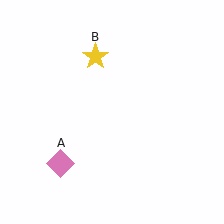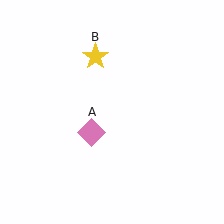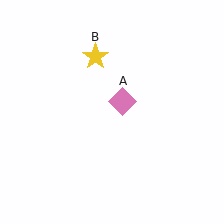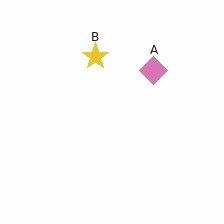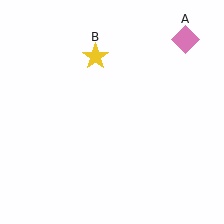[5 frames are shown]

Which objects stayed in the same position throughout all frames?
Yellow star (object B) remained stationary.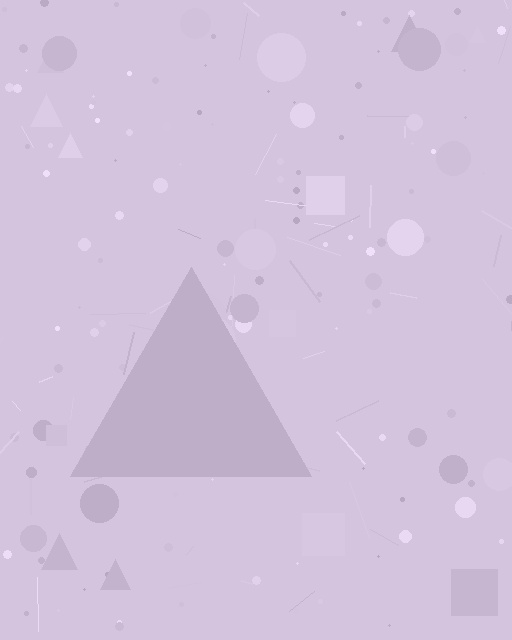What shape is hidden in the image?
A triangle is hidden in the image.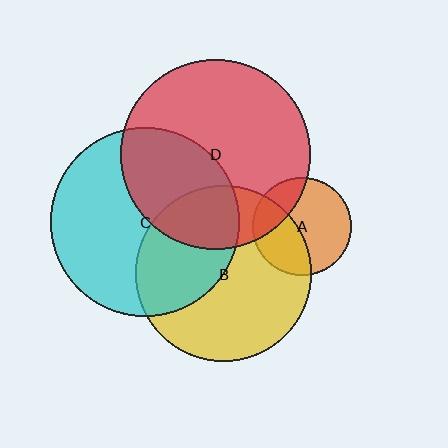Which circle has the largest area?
Circle D (red).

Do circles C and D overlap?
Yes.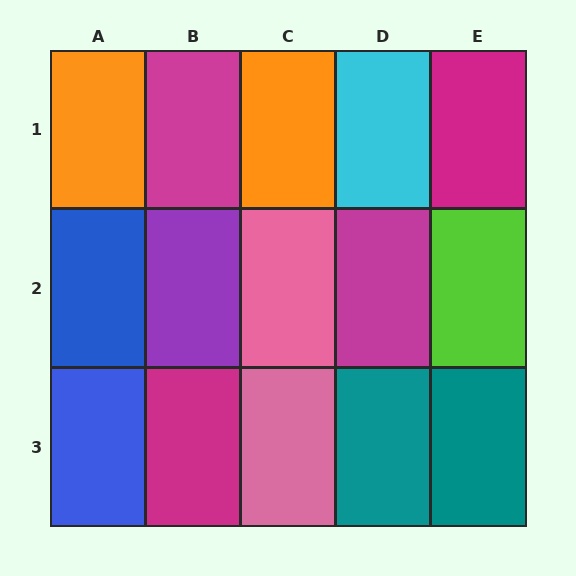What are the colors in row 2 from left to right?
Blue, purple, pink, magenta, lime.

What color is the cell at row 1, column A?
Orange.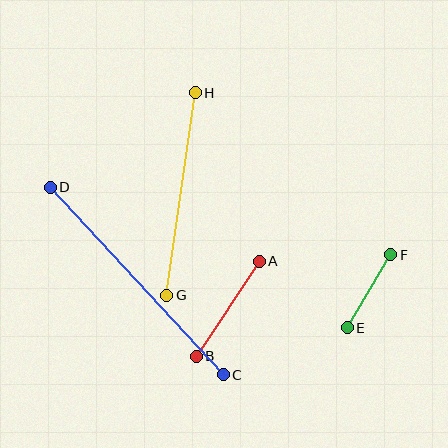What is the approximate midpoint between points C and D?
The midpoint is at approximately (137, 281) pixels.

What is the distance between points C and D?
The distance is approximately 256 pixels.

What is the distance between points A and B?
The distance is approximately 114 pixels.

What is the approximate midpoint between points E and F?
The midpoint is at approximately (369, 291) pixels.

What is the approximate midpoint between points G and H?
The midpoint is at approximately (181, 194) pixels.